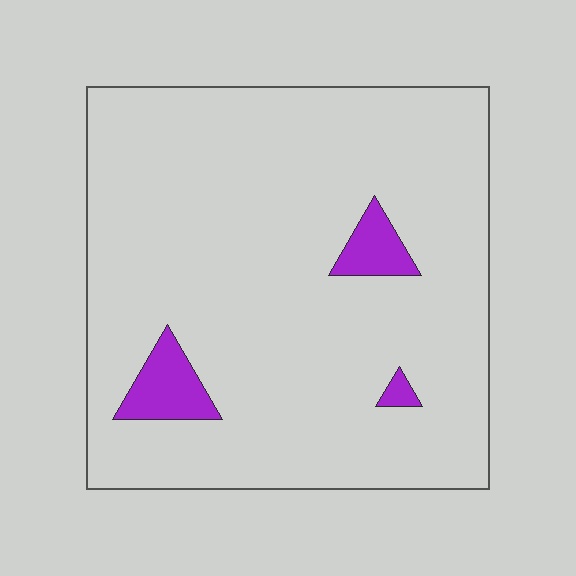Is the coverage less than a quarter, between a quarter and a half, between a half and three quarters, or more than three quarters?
Less than a quarter.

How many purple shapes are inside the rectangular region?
3.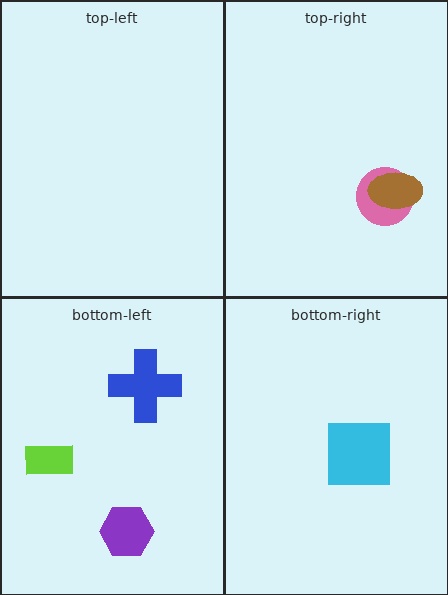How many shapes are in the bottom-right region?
1.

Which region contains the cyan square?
The bottom-right region.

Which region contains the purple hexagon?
The bottom-left region.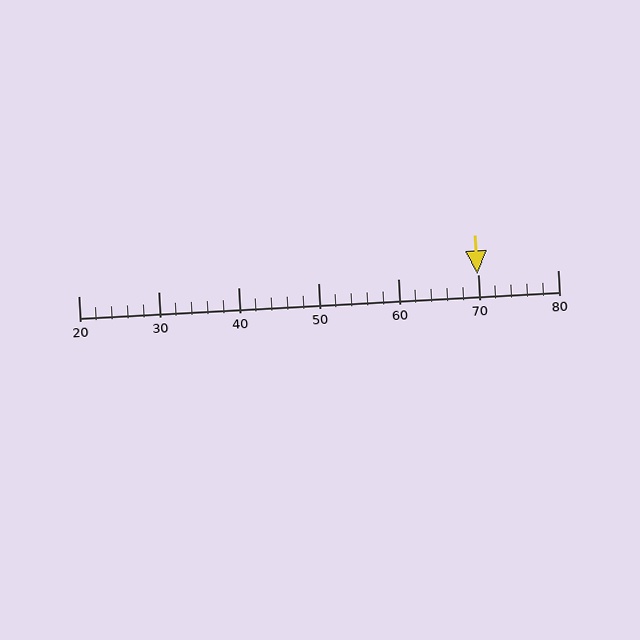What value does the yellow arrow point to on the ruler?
The yellow arrow points to approximately 70.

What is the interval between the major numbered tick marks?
The major tick marks are spaced 10 units apart.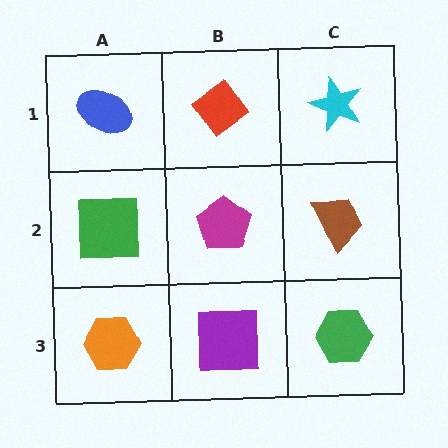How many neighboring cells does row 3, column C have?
2.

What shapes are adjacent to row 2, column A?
A blue ellipse (row 1, column A), an orange hexagon (row 3, column A), a magenta pentagon (row 2, column B).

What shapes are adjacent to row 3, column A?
A green square (row 2, column A), a purple square (row 3, column B).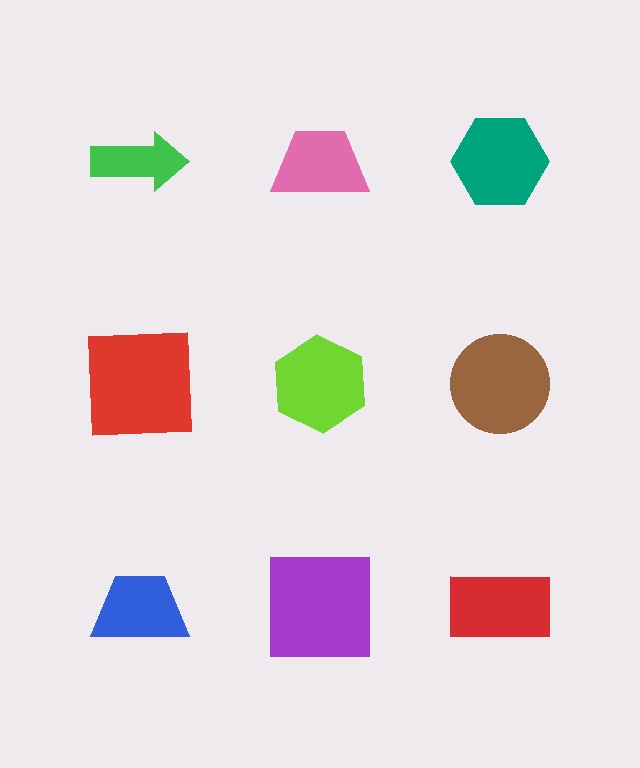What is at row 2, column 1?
A red square.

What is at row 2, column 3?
A brown circle.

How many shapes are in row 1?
3 shapes.